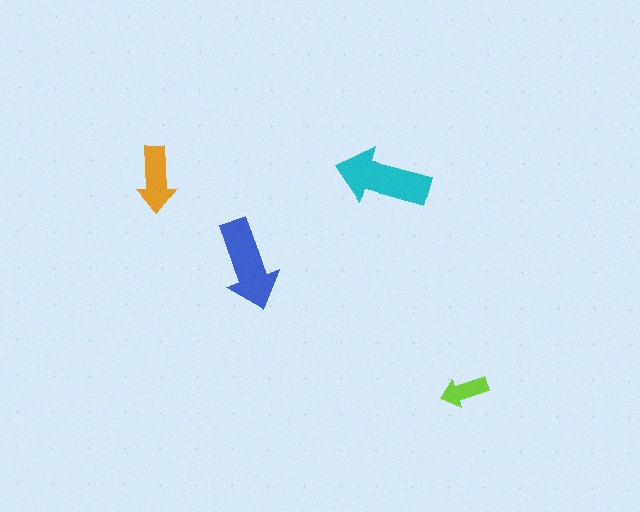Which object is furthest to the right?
The lime arrow is rightmost.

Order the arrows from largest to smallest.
the cyan one, the blue one, the orange one, the lime one.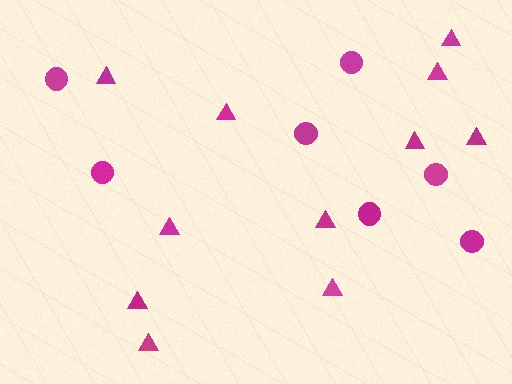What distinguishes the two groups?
There are 2 groups: one group of circles (7) and one group of triangles (11).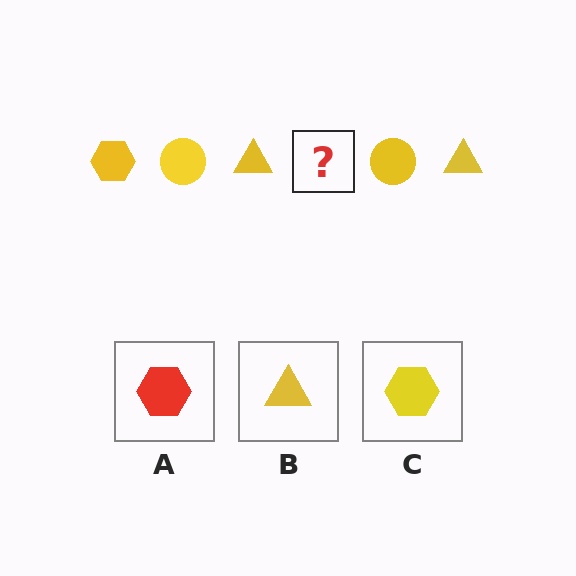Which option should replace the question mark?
Option C.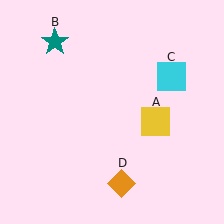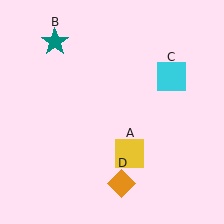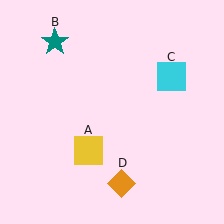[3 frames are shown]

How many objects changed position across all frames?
1 object changed position: yellow square (object A).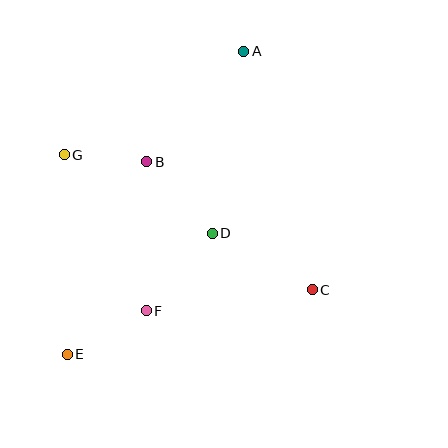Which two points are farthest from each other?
Points A and E are farthest from each other.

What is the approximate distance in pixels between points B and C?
The distance between B and C is approximately 209 pixels.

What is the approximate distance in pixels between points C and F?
The distance between C and F is approximately 167 pixels.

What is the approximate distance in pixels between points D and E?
The distance between D and E is approximately 189 pixels.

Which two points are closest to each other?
Points B and G are closest to each other.